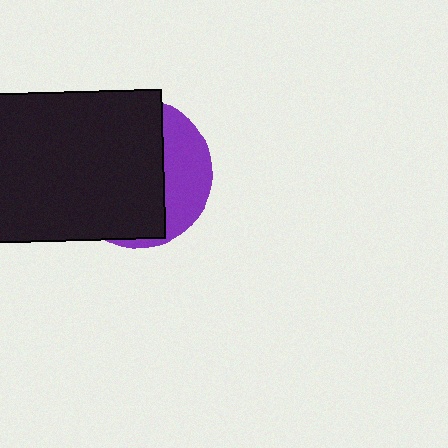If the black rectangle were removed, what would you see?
You would see the complete purple circle.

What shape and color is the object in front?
The object in front is a black rectangle.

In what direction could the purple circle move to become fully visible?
The purple circle could move right. That would shift it out from behind the black rectangle entirely.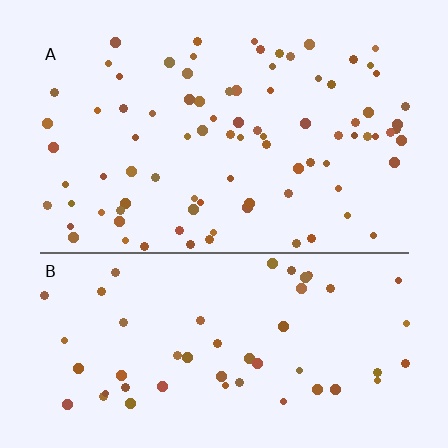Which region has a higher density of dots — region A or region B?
A (the top).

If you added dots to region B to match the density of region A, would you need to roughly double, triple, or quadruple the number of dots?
Approximately double.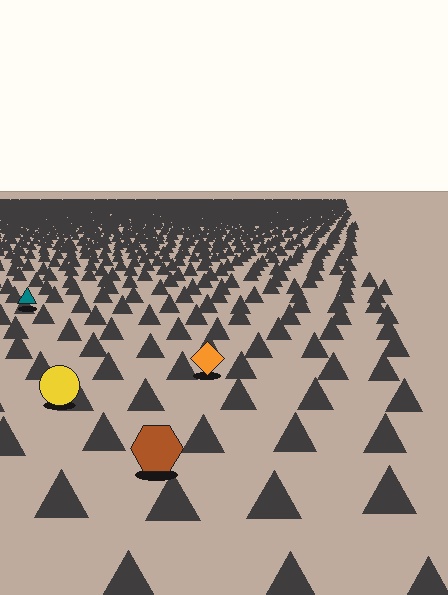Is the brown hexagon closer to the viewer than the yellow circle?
Yes. The brown hexagon is closer — you can tell from the texture gradient: the ground texture is coarser near it.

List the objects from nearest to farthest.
From nearest to farthest: the brown hexagon, the yellow circle, the orange diamond, the teal triangle.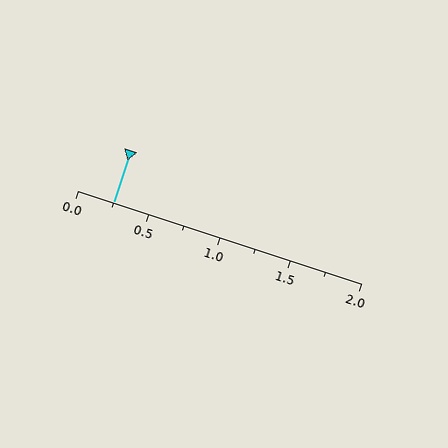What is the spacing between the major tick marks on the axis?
The major ticks are spaced 0.5 apart.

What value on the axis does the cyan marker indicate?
The marker indicates approximately 0.25.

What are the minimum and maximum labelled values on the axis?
The axis runs from 0.0 to 2.0.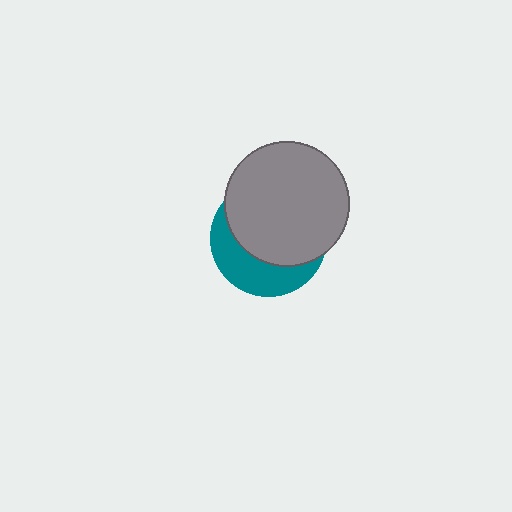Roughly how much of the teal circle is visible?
A small part of it is visible (roughly 36%).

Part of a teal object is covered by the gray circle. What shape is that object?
It is a circle.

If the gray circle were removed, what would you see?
You would see the complete teal circle.